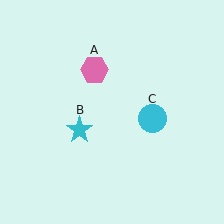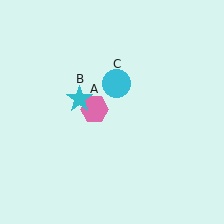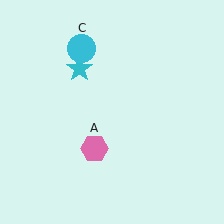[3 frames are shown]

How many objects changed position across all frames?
3 objects changed position: pink hexagon (object A), cyan star (object B), cyan circle (object C).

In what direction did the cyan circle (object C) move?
The cyan circle (object C) moved up and to the left.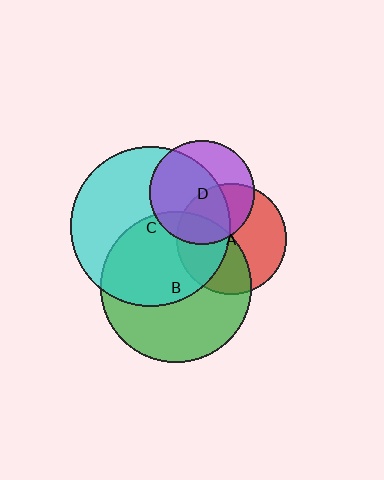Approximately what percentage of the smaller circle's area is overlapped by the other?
Approximately 65%.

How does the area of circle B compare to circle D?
Approximately 2.1 times.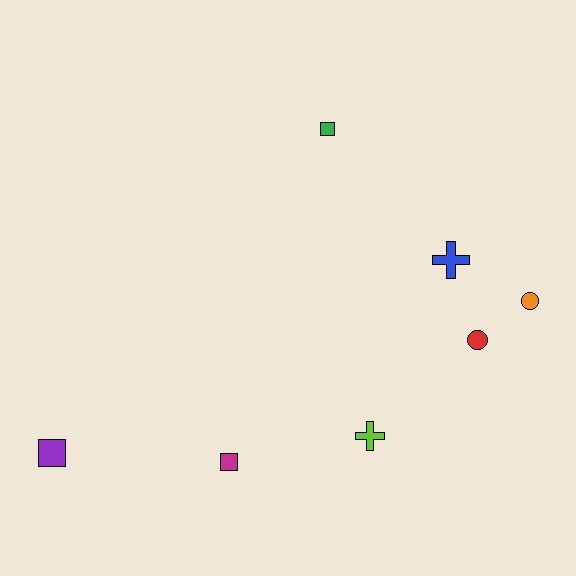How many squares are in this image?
There are 3 squares.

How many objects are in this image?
There are 7 objects.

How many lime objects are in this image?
There is 1 lime object.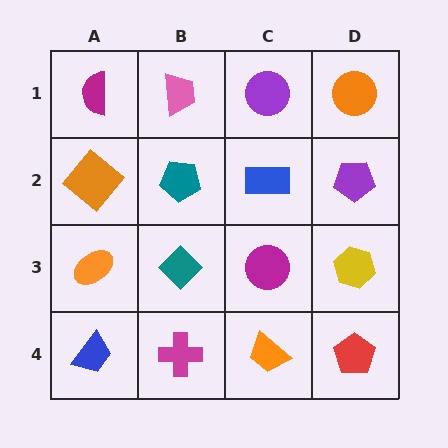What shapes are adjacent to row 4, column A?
An orange ellipse (row 3, column A), a magenta cross (row 4, column B).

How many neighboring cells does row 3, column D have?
3.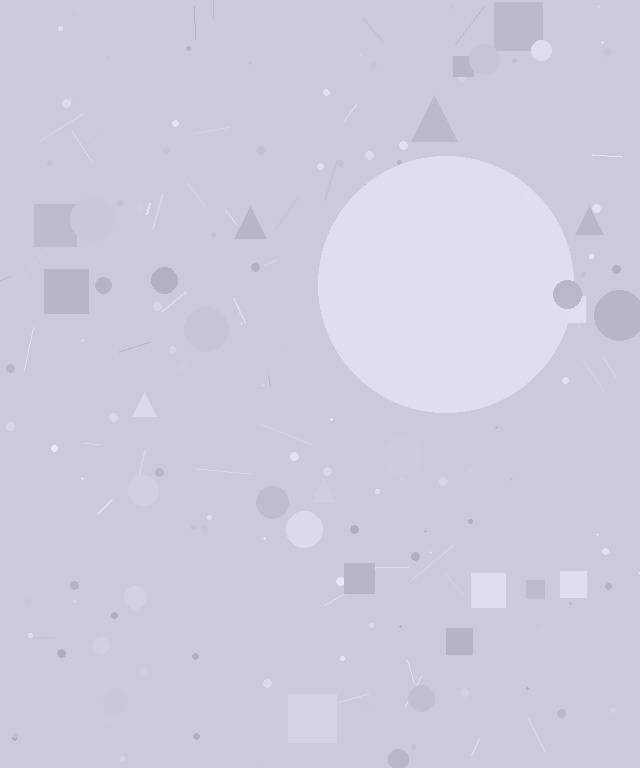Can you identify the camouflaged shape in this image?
The camouflaged shape is a circle.